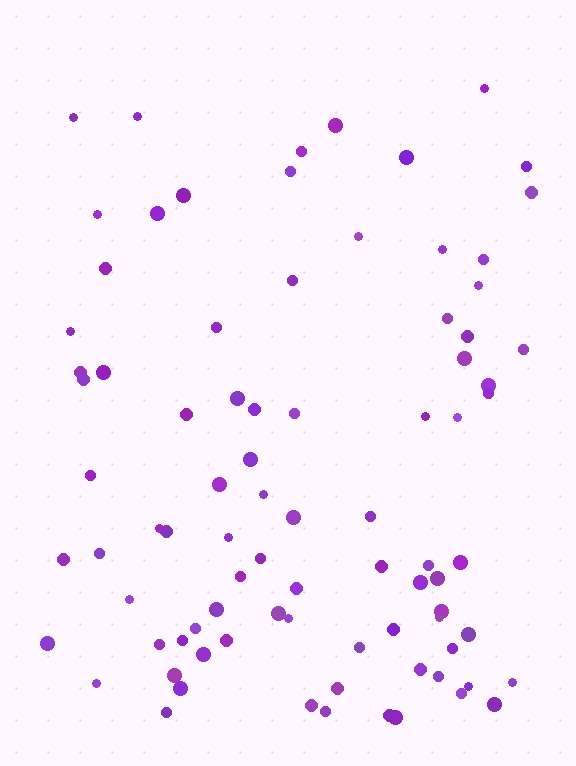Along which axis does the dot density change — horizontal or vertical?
Vertical.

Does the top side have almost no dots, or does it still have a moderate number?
Still a moderate number, just noticeably fewer than the bottom.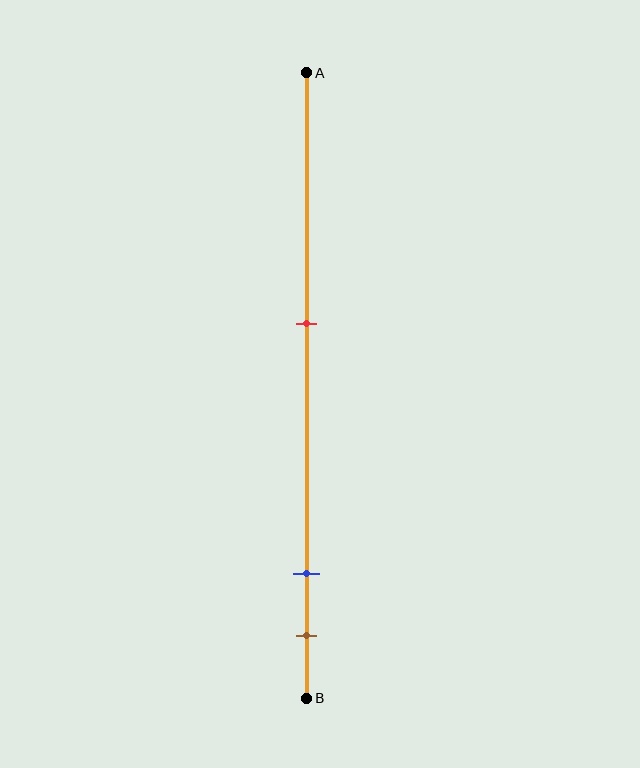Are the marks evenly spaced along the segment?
No, the marks are not evenly spaced.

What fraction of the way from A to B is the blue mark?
The blue mark is approximately 80% (0.8) of the way from A to B.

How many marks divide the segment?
There are 3 marks dividing the segment.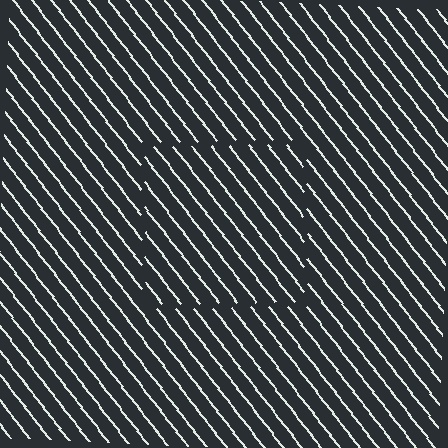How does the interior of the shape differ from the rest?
The interior of the shape contains the same grating, shifted by half a period — the contour is defined by the phase discontinuity where line-ends from the inner and outer gratings abut.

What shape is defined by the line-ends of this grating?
An illusory square. The interior of the shape contains the same grating, shifted by half a period — the contour is defined by the phase discontinuity where line-ends from the inner and outer gratings abut.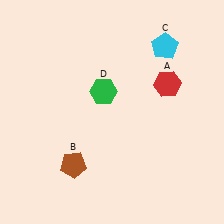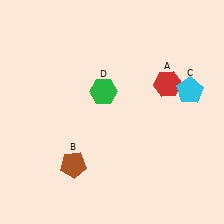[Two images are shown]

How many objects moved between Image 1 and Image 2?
1 object moved between the two images.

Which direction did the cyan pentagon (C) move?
The cyan pentagon (C) moved down.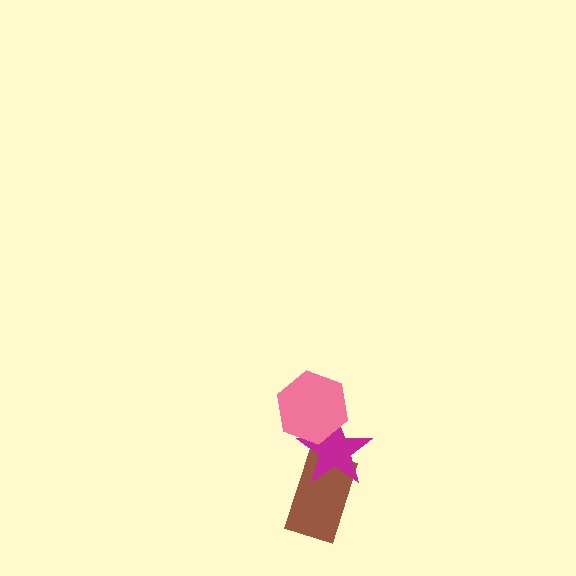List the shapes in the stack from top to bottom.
From top to bottom: the pink hexagon, the magenta star, the brown rectangle.